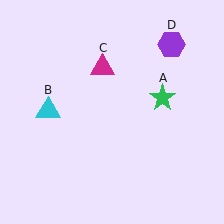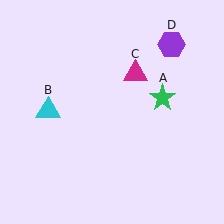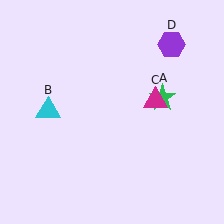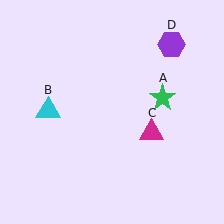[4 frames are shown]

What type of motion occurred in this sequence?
The magenta triangle (object C) rotated clockwise around the center of the scene.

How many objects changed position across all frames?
1 object changed position: magenta triangle (object C).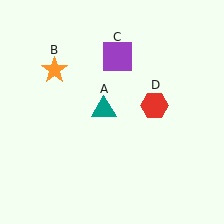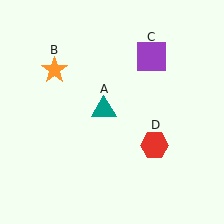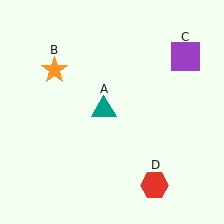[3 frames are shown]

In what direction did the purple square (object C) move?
The purple square (object C) moved right.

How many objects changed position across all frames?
2 objects changed position: purple square (object C), red hexagon (object D).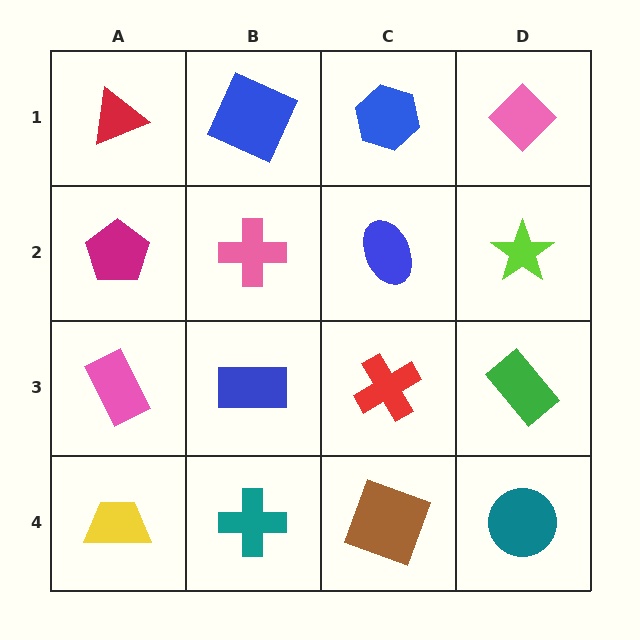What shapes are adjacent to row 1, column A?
A magenta pentagon (row 2, column A), a blue square (row 1, column B).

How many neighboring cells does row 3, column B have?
4.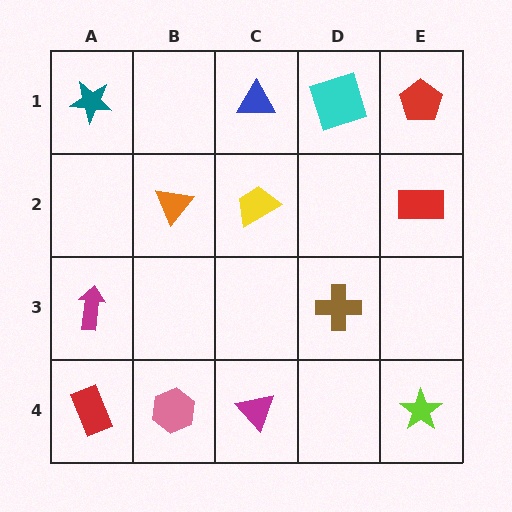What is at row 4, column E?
A lime star.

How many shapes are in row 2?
3 shapes.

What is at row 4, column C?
A magenta triangle.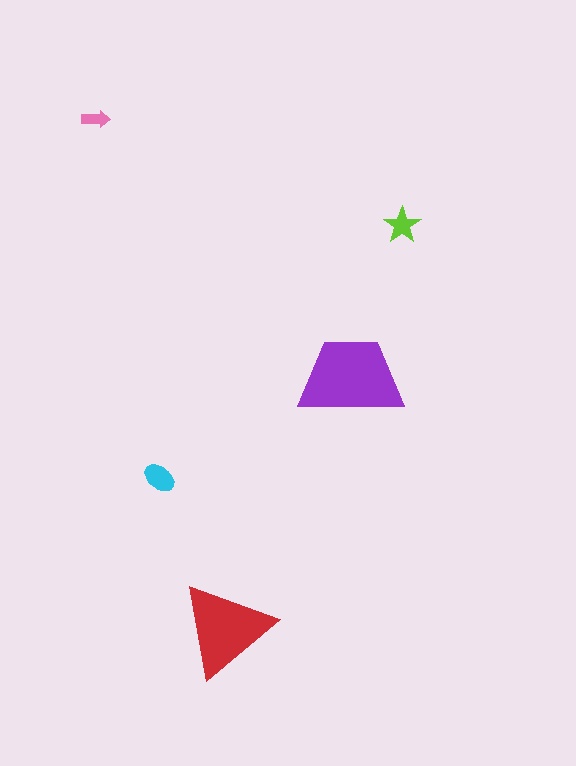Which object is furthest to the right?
The lime star is rightmost.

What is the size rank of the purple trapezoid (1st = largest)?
1st.